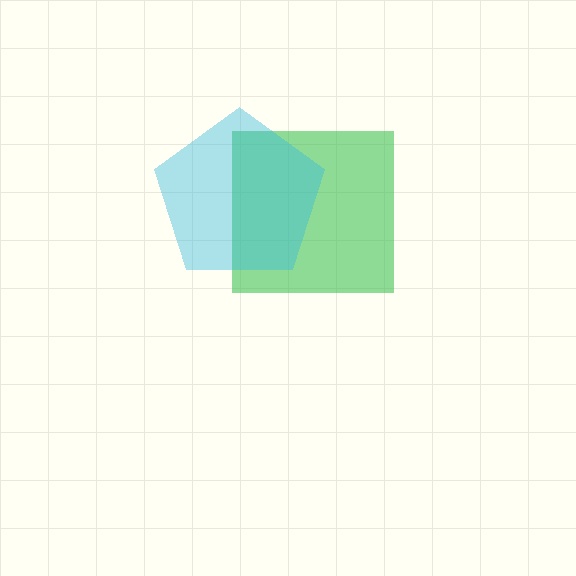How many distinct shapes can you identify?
There are 2 distinct shapes: a green square, a cyan pentagon.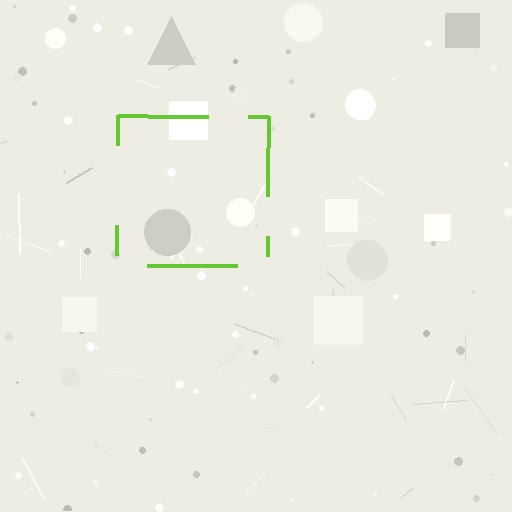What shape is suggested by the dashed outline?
The dashed outline suggests a square.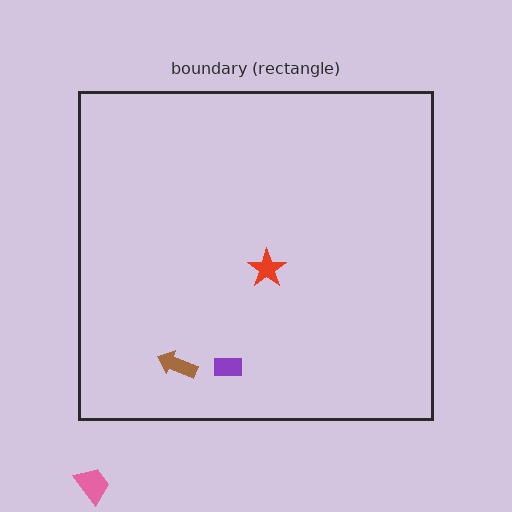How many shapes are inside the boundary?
3 inside, 1 outside.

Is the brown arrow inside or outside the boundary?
Inside.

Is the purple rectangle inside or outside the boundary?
Inside.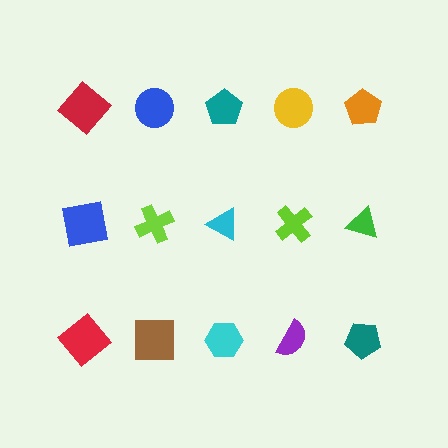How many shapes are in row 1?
5 shapes.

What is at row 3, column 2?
A brown square.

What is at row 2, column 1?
A blue square.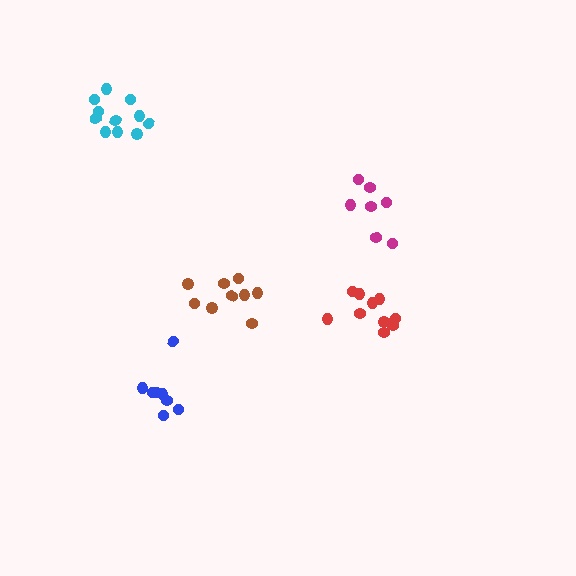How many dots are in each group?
Group 1: 11 dots, Group 2: 11 dots, Group 3: 9 dots, Group 4: 7 dots, Group 5: 8 dots (46 total).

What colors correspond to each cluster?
The clusters are colored: red, cyan, brown, magenta, blue.